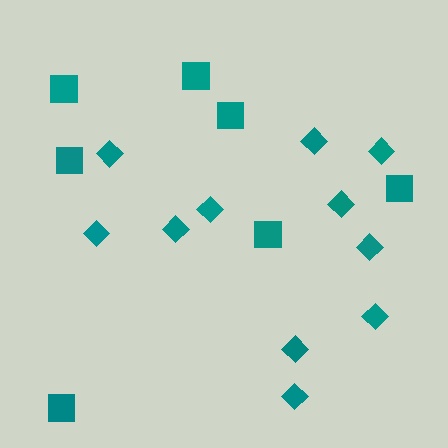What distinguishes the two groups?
There are 2 groups: one group of squares (7) and one group of diamonds (11).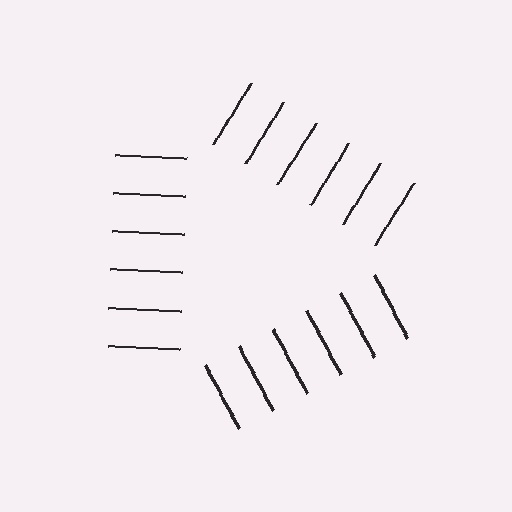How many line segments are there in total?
18 — 6 along each of the 3 edges.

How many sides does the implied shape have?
3 sides — the line-ends trace a triangle.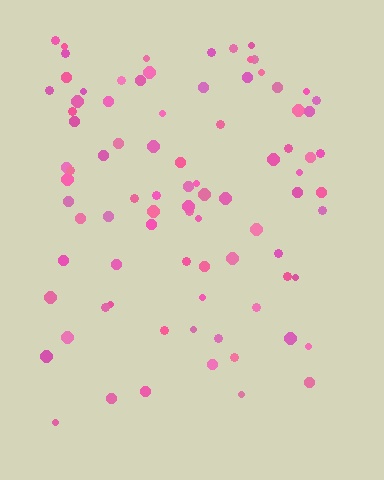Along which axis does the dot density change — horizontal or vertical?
Vertical.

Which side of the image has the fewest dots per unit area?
The bottom.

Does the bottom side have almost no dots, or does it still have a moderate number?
Still a moderate number, just noticeably fewer than the top.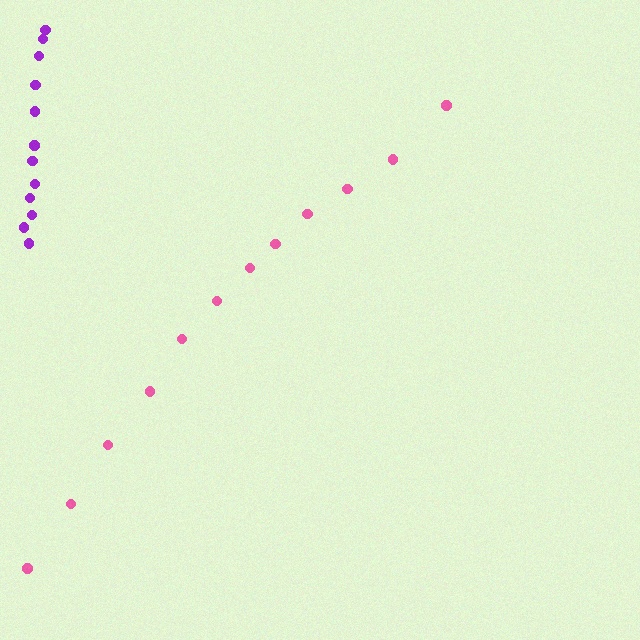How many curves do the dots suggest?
There are 2 distinct paths.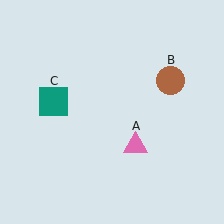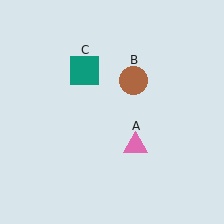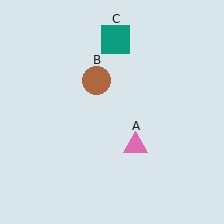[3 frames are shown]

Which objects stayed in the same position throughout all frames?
Pink triangle (object A) remained stationary.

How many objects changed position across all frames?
2 objects changed position: brown circle (object B), teal square (object C).